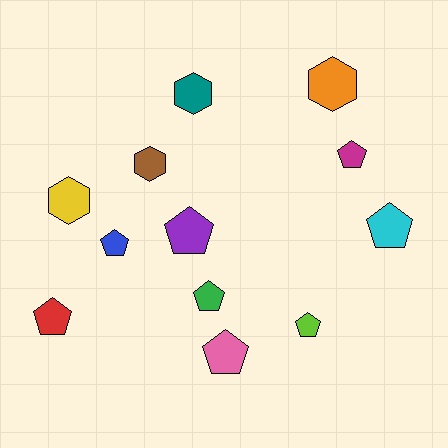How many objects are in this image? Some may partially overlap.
There are 12 objects.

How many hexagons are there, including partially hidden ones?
There are 4 hexagons.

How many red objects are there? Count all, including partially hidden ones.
There is 1 red object.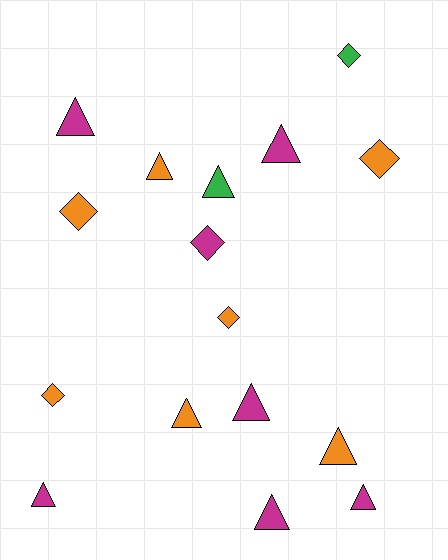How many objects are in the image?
There are 16 objects.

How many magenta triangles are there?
There are 6 magenta triangles.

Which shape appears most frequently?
Triangle, with 10 objects.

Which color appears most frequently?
Orange, with 7 objects.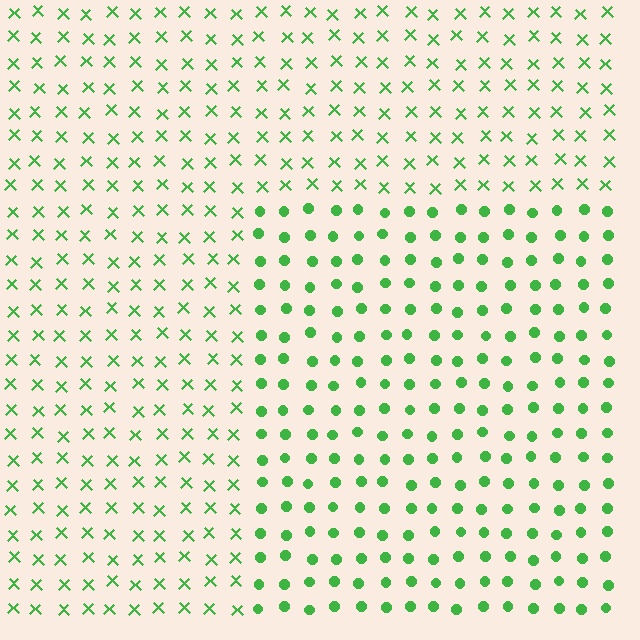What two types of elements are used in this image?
The image uses circles inside the rectangle region and X marks outside it.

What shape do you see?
I see a rectangle.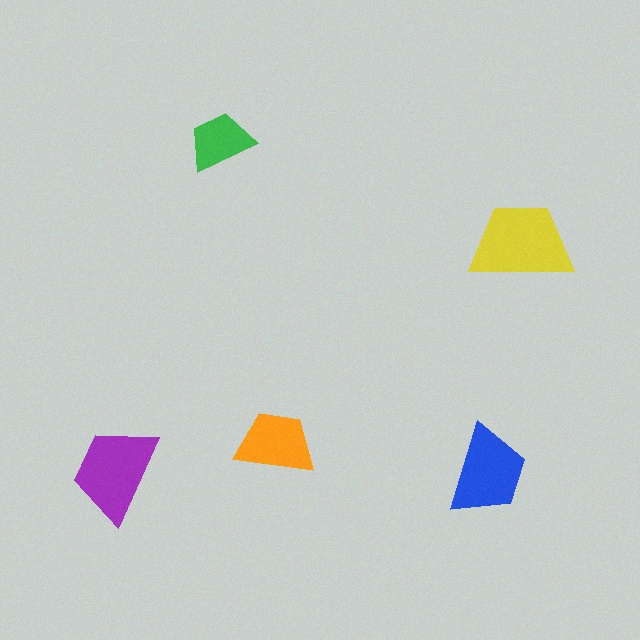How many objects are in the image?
There are 5 objects in the image.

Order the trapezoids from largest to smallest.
the yellow one, the purple one, the blue one, the orange one, the green one.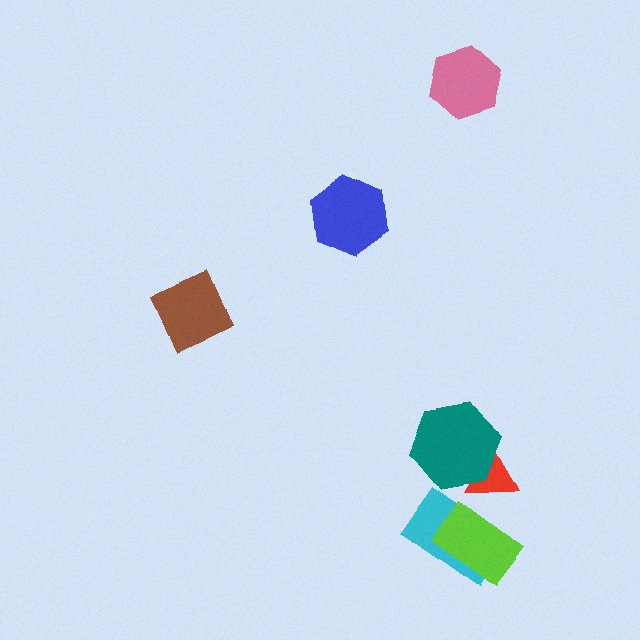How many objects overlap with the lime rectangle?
1 object overlaps with the lime rectangle.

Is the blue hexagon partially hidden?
No, no other shape covers it.